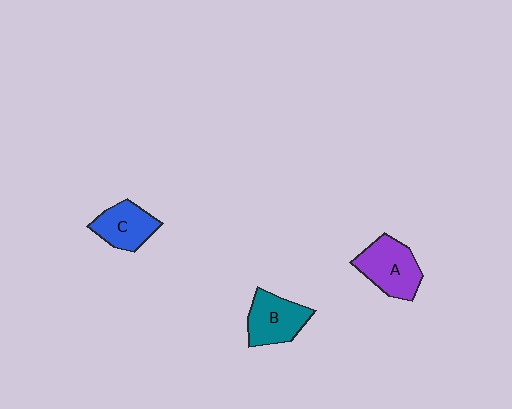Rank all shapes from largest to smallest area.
From largest to smallest: A (purple), B (teal), C (blue).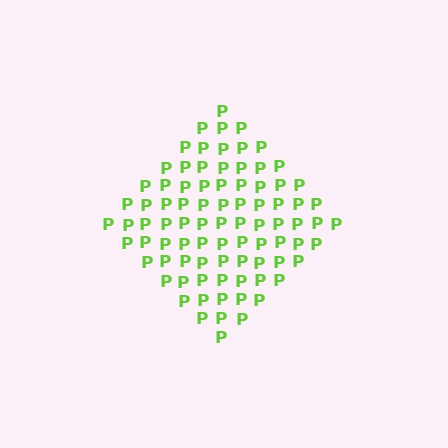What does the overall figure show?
The overall figure shows a diamond.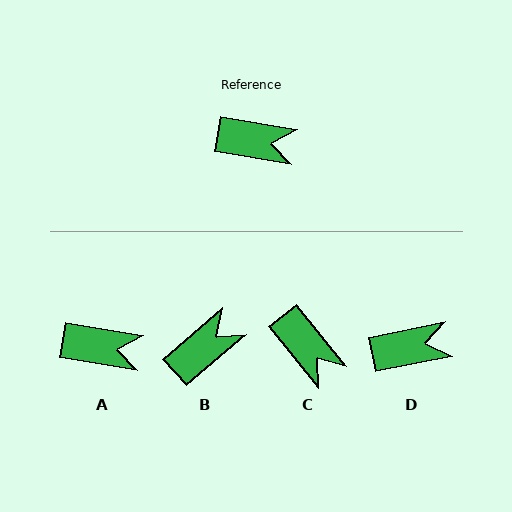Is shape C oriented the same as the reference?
No, it is off by about 41 degrees.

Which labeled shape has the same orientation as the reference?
A.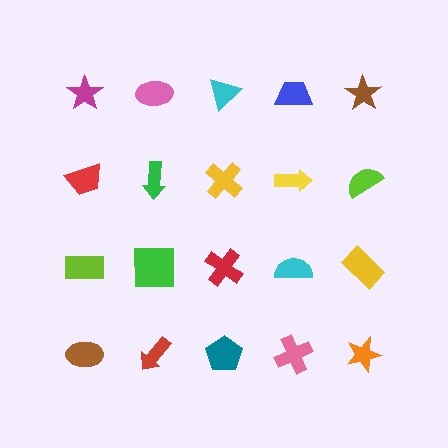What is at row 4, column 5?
An orange star.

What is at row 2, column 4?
A yellow arrow.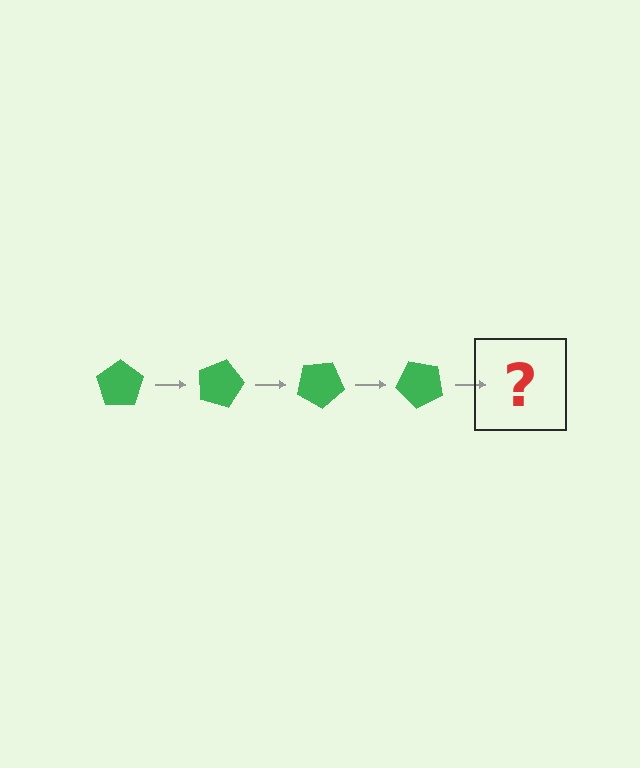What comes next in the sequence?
The next element should be a green pentagon rotated 60 degrees.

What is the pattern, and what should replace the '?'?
The pattern is that the pentagon rotates 15 degrees each step. The '?' should be a green pentagon rotated 60 degrees.